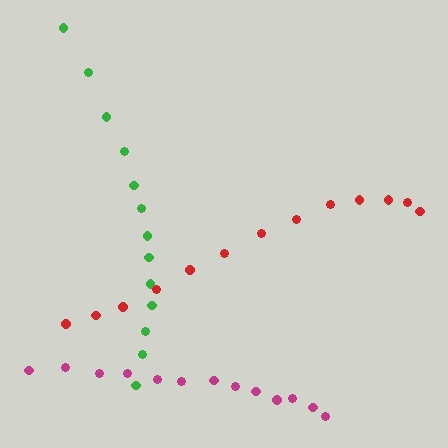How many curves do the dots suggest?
There are 3 distinct paths.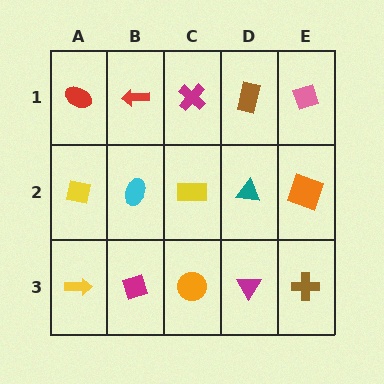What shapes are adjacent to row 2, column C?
A magenta cross (row 1, column C), an orange circle (row 3, column C), a cyan ellipse (row 2, column B), a teal triangle (row 2, column D).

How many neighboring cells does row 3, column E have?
2.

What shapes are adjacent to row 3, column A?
A yellow square (row 2, column A), a magenta diamond (row 3, column B).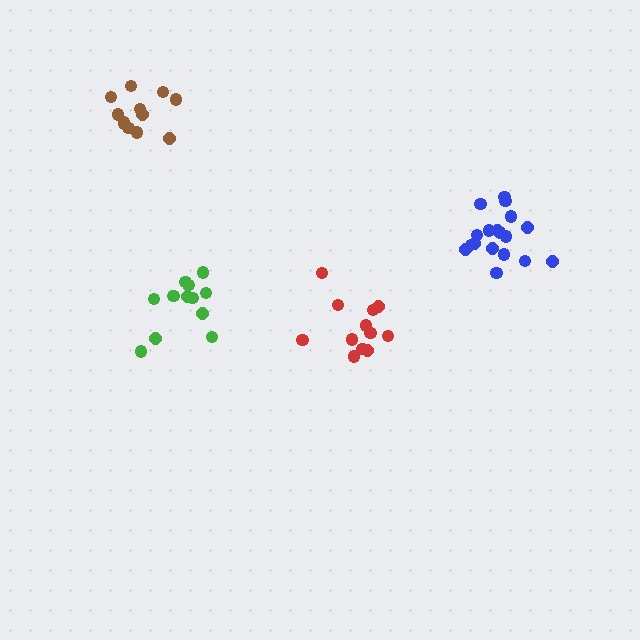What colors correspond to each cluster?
The clusters are colored: green, brown, blue, red.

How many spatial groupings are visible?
There are 4 spatial groupings.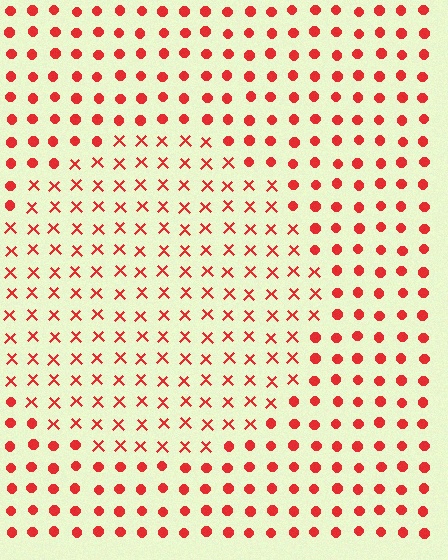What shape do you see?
I see a circle.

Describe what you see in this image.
The image is filled with small red elements arranged in a uniform grid. A circle-shaped region contains X marks, while the surrounding area contains circles. The boundary is defined purely by the change in element shape.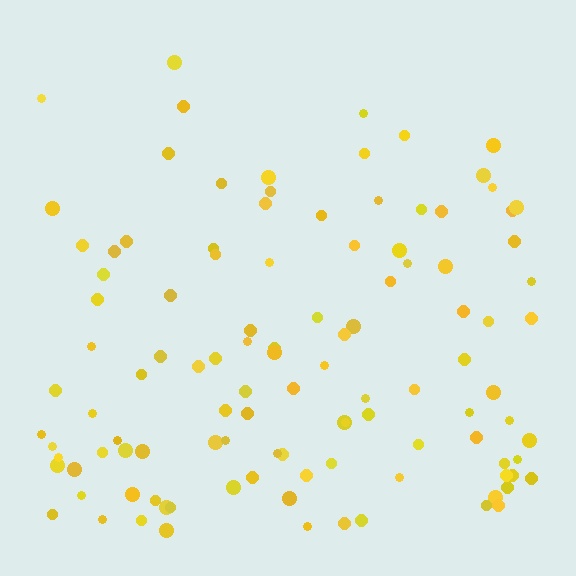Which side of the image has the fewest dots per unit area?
The top.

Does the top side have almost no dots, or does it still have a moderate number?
Still a moderate number, just noticeably fewer than the bottom.